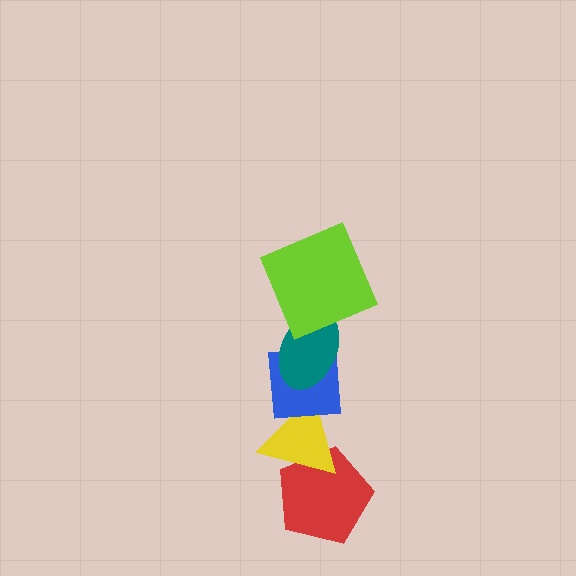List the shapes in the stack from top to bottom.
From top to bottom: the lime square, the teal ellipse, the blue square, the yellow triangle, the red pentagon.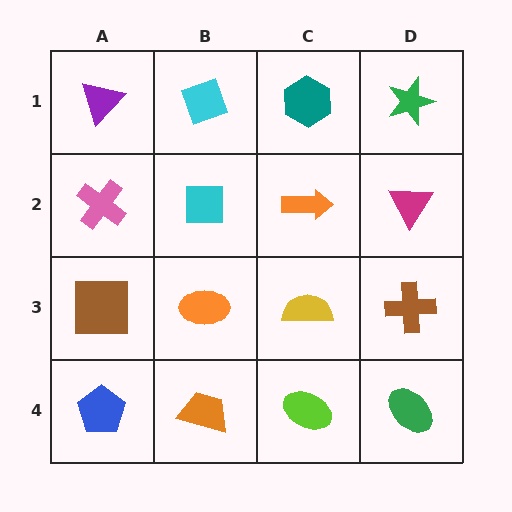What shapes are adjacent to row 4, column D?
A brown cross (row 3, column D), a lime ellipse (row 4, column C).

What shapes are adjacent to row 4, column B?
An orange ellipse (row 3, column B), a blue pentagon (row 4, column A), a lime ellipse (row 4, column C).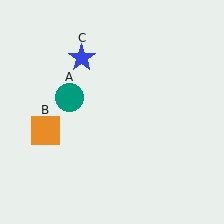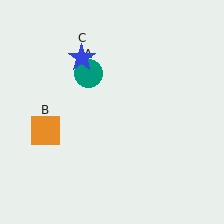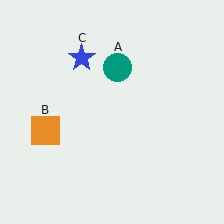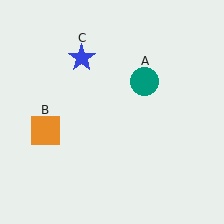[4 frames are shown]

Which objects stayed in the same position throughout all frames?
Orange square (object B) and blue star (object C) remained stationary.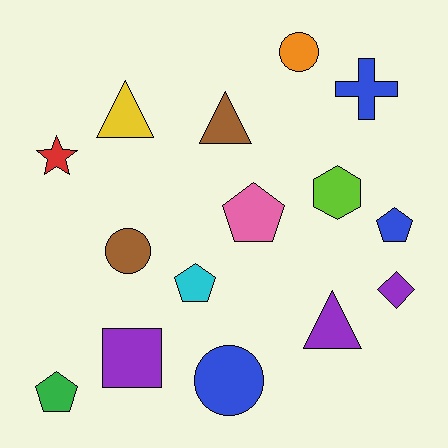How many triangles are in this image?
There are 3 triangles.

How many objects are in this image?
There are 15 objects.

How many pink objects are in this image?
There is 1 pink object.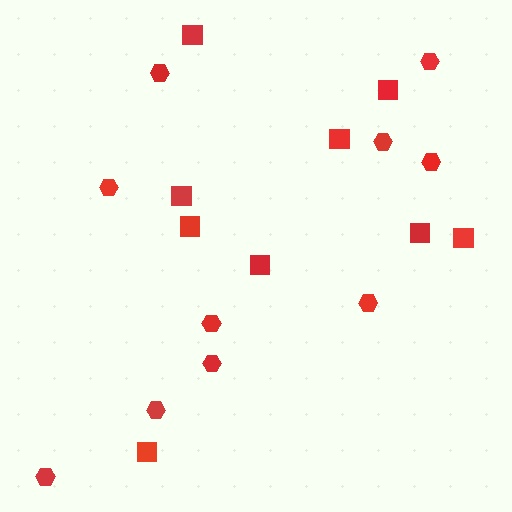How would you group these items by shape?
There are 2 groups: one group of squares (9) and one group of hexagons (10).